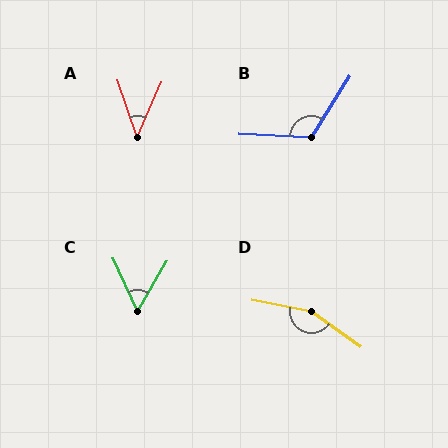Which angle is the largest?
D, at approximately 156 degrees.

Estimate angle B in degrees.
Approximately 119 degrees.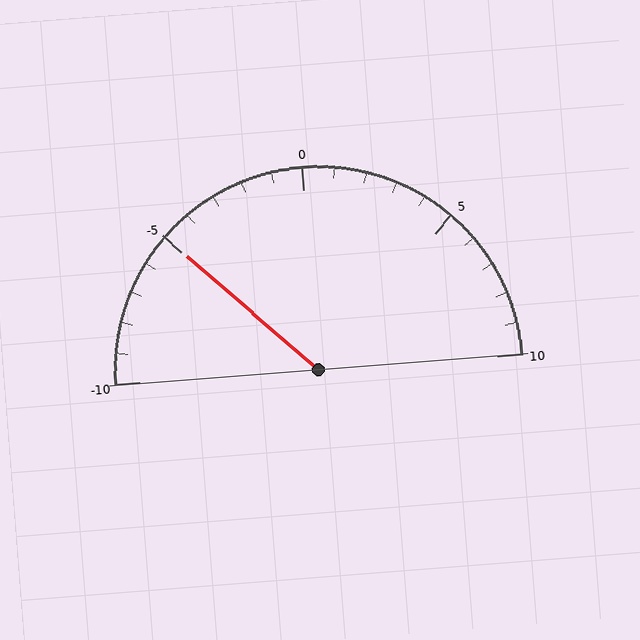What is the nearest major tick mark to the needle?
The nearest major tick mark is -5.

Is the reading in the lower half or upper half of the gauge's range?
The reading is in the lower half of the range (-10 to 10).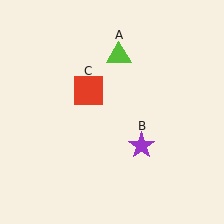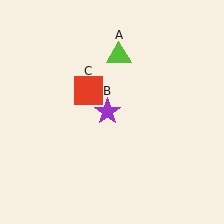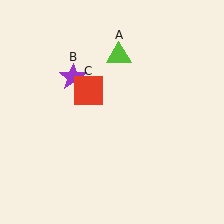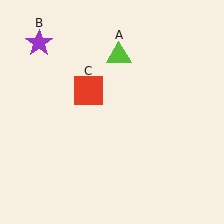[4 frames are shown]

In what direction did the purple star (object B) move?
The purple star (object B) moved up and to the left.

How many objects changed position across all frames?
1 object changed position: purple star (object B).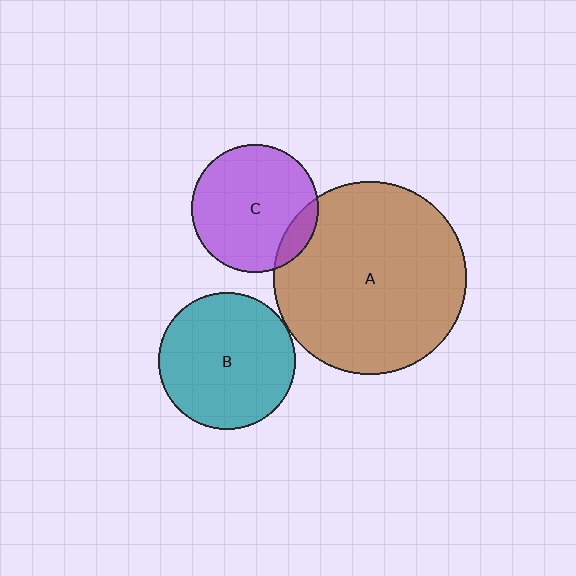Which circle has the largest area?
Circle A (brown).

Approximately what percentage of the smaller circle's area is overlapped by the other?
Approximately 10%.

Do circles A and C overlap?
Yes.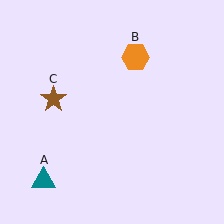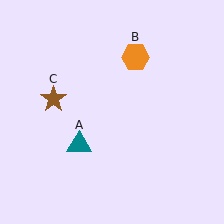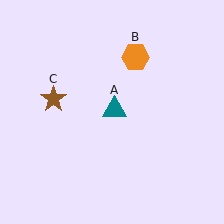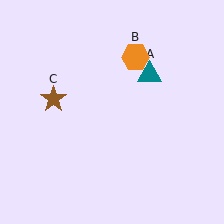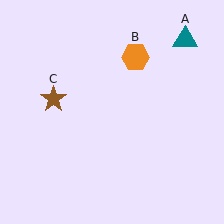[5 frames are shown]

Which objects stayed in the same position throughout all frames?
Orange hexagon (object B) and brown star (object C) remained stationary.